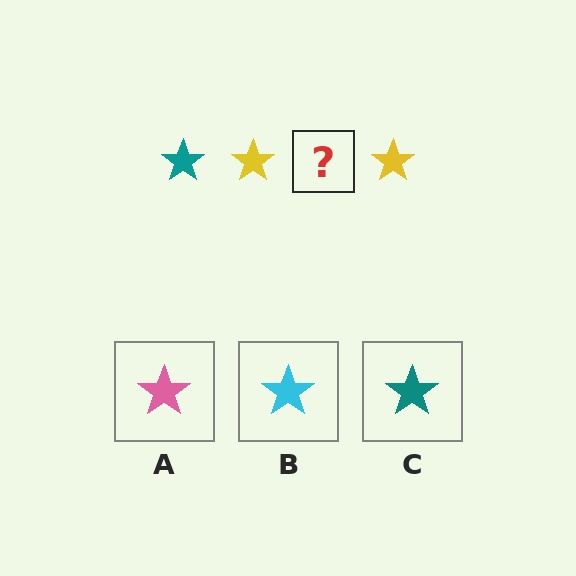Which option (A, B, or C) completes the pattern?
C.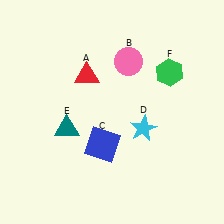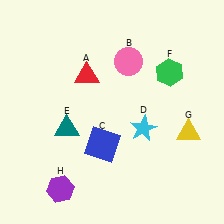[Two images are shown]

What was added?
A yellow triangle (G), a purple hexagon (H) were added in Image 2.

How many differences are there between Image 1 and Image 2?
There are 2 differences between the two images.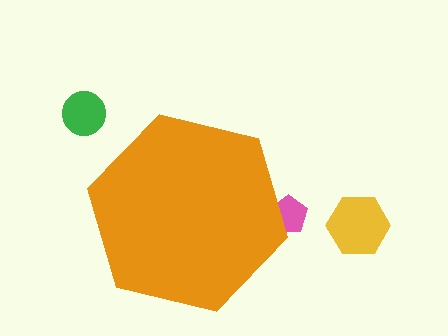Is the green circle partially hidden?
No, the green circle is fully visible.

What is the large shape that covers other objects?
An orange hexagon.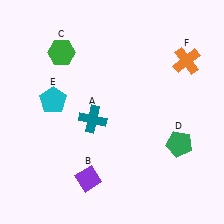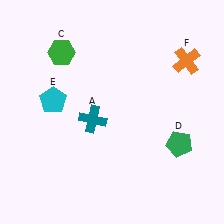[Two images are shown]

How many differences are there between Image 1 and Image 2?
There is 1 difference between the two images.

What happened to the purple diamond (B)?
The purple diamond (B) was removed in Image 2. It was in the bottom-left area of Image 1.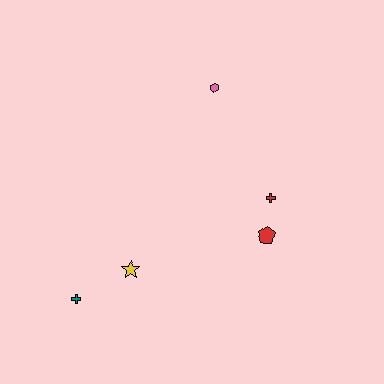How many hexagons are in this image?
There is 1 hexagon.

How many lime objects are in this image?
There are no lime objects.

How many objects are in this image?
There are 5 objects.